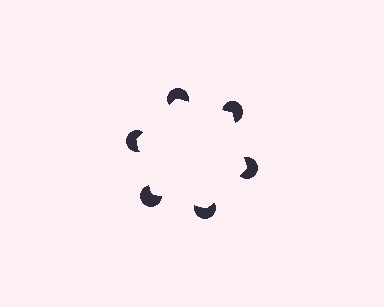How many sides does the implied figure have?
6 sides.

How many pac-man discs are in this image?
There are 6 — one at each vertex of the illusory hexagon.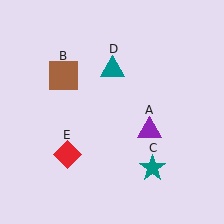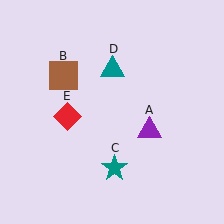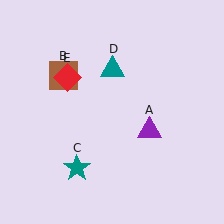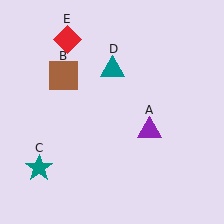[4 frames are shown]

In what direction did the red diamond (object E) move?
The red diamond (object E) moved up.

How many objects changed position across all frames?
2 objects changed position: teal star (object C), red diamond (object E).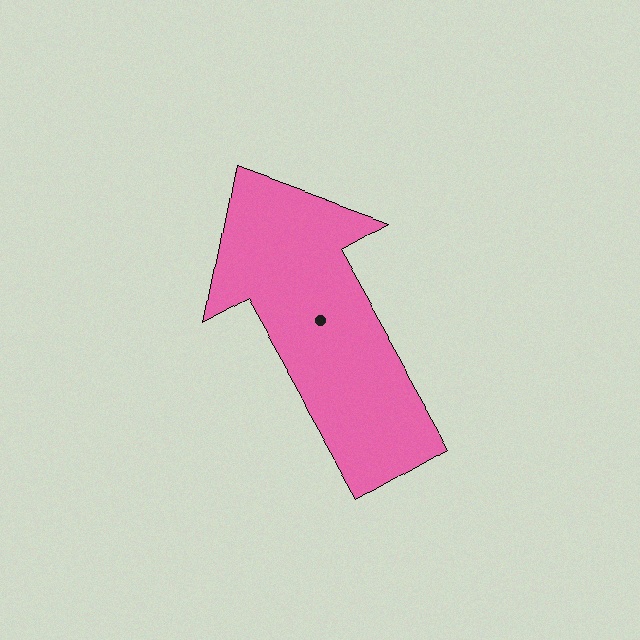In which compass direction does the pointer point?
Northwest.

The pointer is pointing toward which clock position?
Roughly 11 o'clock.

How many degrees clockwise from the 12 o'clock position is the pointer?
Approximately 331 degrees.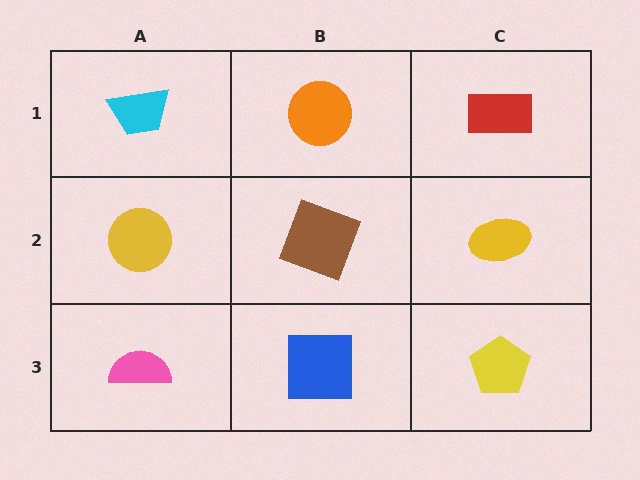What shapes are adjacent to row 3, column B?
A brown square (row 2, column B), a pink semicircle (row 3, column A), a yellow pentagon (row 3, column C).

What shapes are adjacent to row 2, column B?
An orange circle (row 1, column B), a blue square (row 3, column B), a yellow circle (row 2, column A), a yellow ellipse (row 2, column C).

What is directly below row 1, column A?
A yellow circle.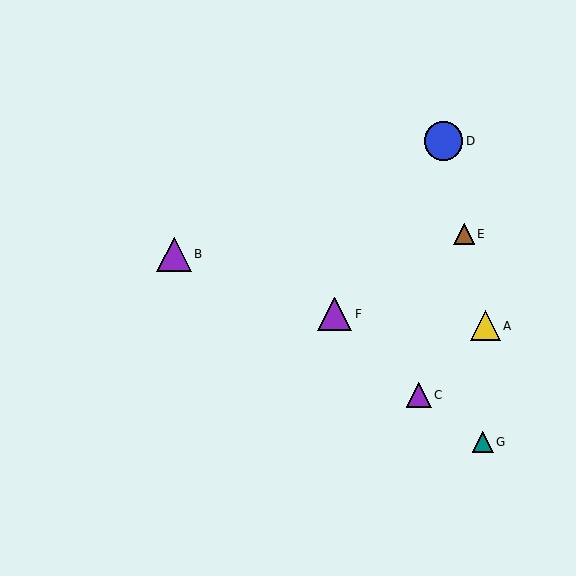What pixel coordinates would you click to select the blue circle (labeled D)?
Click at (443, 141) to select the blue circle D.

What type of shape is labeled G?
Shape G is a teal triangle.